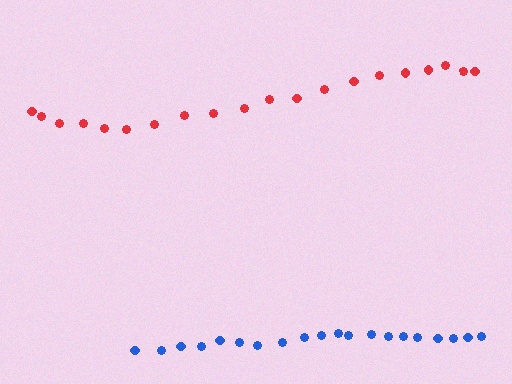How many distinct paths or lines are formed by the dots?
There are 2 distinct paths.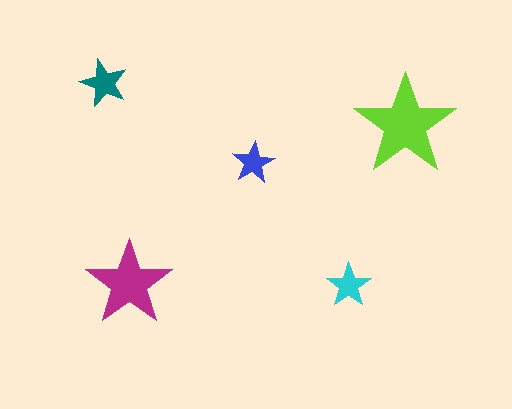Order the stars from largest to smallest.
the lime one, the magenta one, the teal one, the cyan one, the blue one.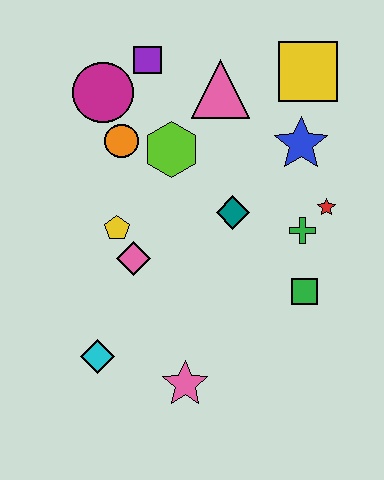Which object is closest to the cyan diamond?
The pink star is closest to the cyan diamond.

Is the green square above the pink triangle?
No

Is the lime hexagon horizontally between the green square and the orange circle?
Yes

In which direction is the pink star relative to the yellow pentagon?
The pink star is below the yellow pentagon.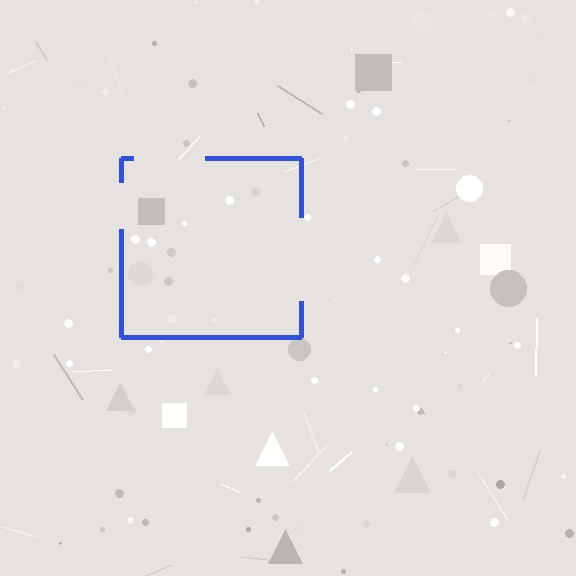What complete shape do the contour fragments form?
The contour fragments form a square.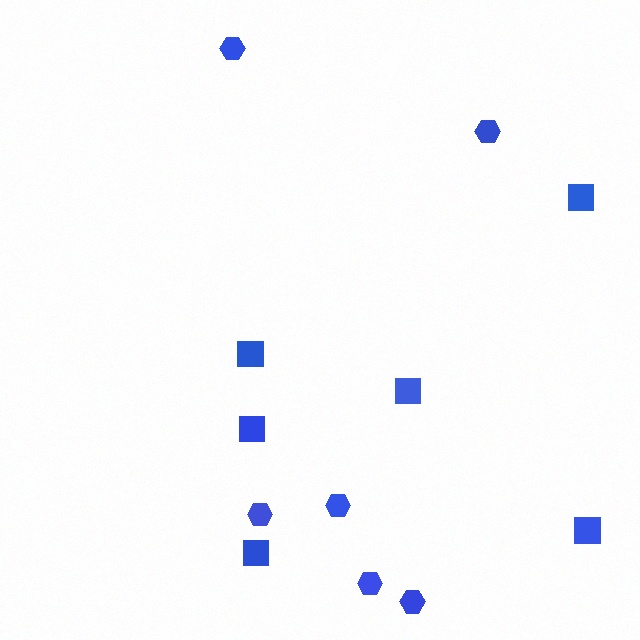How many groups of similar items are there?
There are 2 groups: one group of hexagons (6) and one group of squares (6).